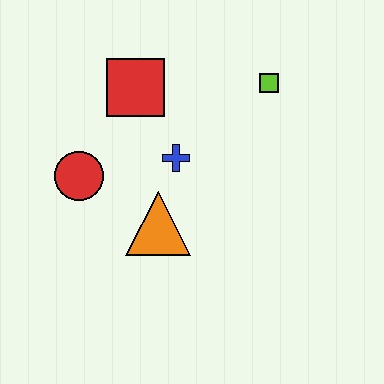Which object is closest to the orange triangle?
The blue cross is closest to the orange triangle.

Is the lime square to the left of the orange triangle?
No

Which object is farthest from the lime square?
The red circle is farthest from the lime square.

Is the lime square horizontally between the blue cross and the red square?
No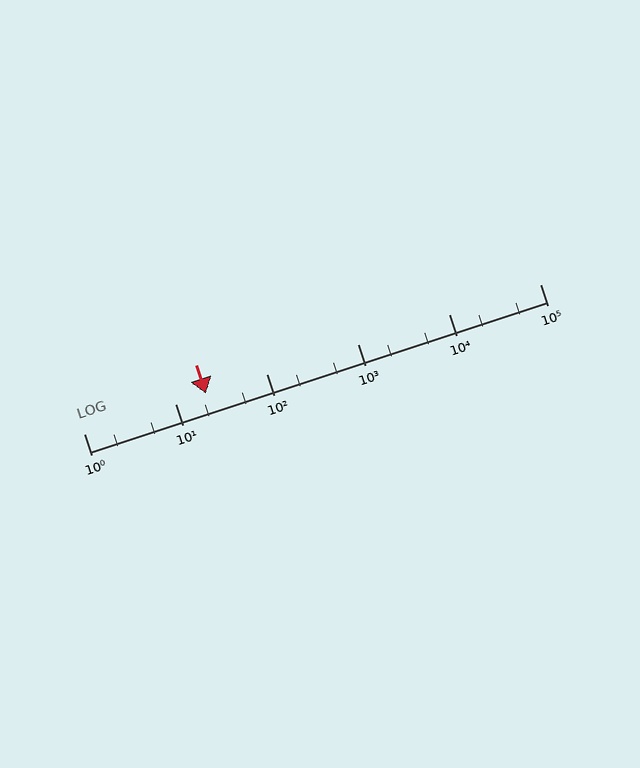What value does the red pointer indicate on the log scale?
The pointer indicates approximately 22.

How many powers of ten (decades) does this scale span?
The scale spans 5 decades, from 1 to 100000.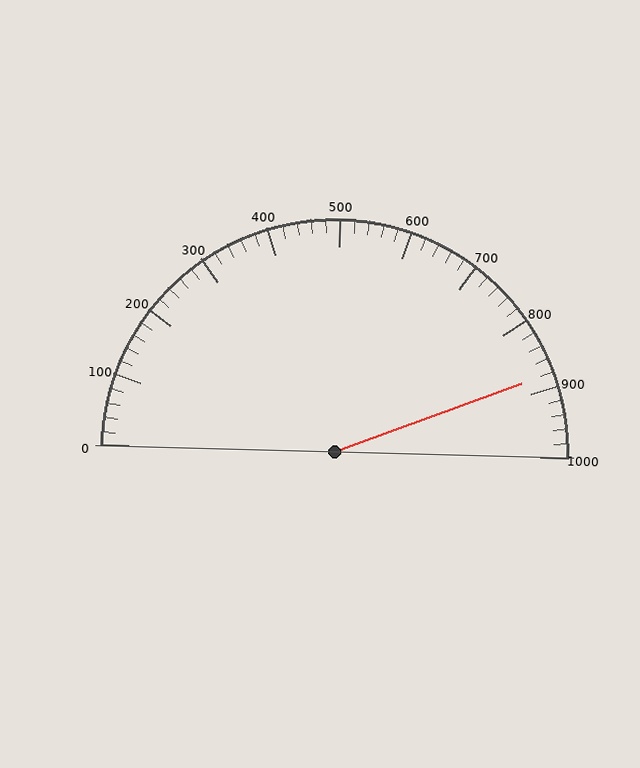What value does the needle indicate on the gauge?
The needle indicates approximately 880.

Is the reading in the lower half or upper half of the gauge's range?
The reading is in the upper half of the range (0 to 1000).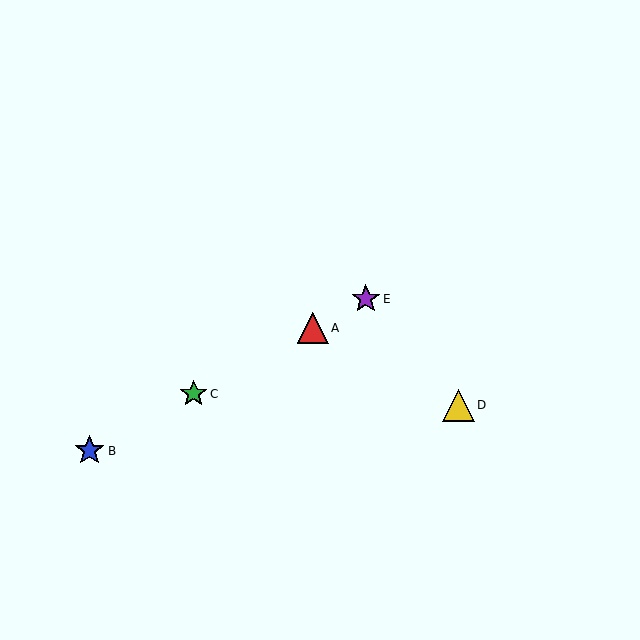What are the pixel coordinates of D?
Object D is at (458, 405).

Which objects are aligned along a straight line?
Objects A, B, C, E are aligned along a straight line.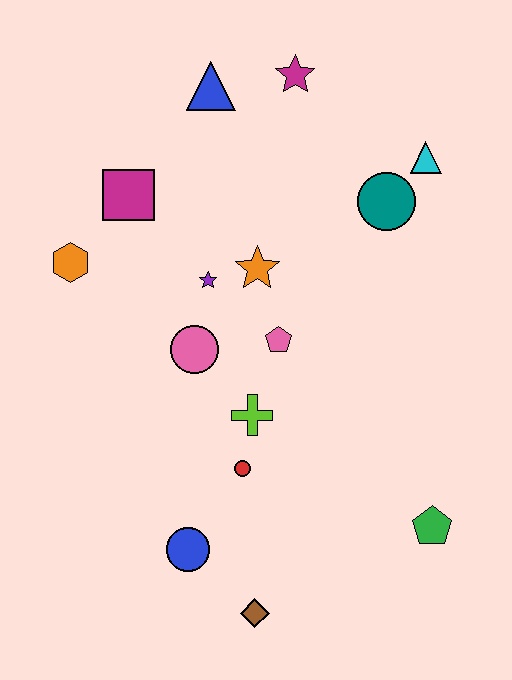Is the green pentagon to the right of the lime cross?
Yes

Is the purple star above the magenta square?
No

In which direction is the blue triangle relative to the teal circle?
The blue triangle is to the left of the teal circle.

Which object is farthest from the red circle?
The magenta star is farthest from the red circle.